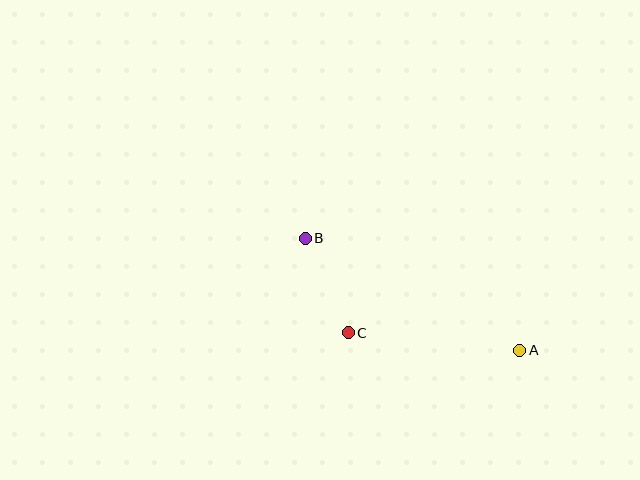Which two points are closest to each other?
Points B and C are closest to each other.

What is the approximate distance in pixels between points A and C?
The distance between A and C is approximately 172 pixels.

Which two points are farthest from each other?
Points A and B are farthest from each other.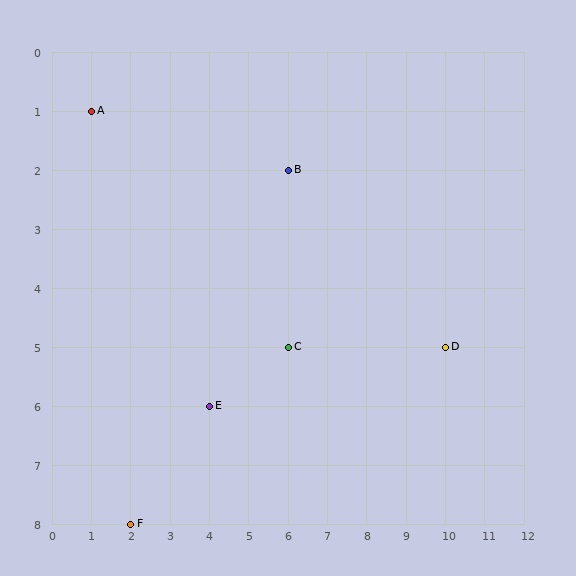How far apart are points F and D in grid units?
Points F and D are 8 columns and 3 rows apart (about 8.5 grid units diagonally).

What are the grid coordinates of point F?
Point F is at grid coordinates (2, 8).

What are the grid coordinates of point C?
Point C is at grid coordinates (6, 5).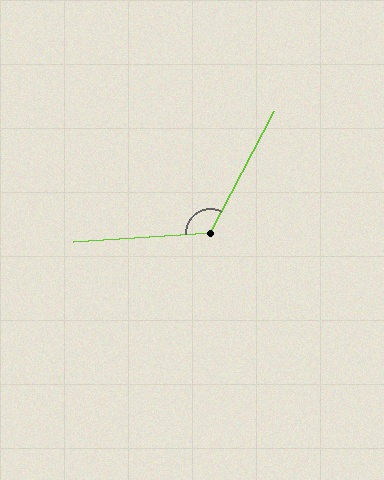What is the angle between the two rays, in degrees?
Approximately 121 degrees.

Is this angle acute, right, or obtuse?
It is obtuse.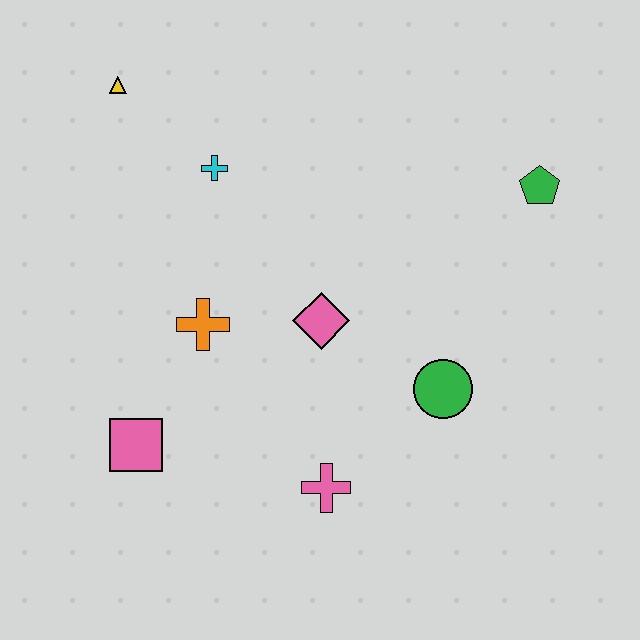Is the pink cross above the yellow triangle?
No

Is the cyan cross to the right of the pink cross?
No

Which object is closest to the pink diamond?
The orange cross is closest to the pink diamond.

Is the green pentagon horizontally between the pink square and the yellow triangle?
No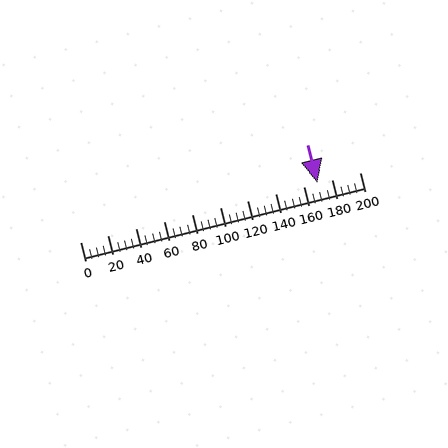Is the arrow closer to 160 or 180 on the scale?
The arrow is closer to 180.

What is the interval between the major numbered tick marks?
The major tick marks are spaced 20 units apart.